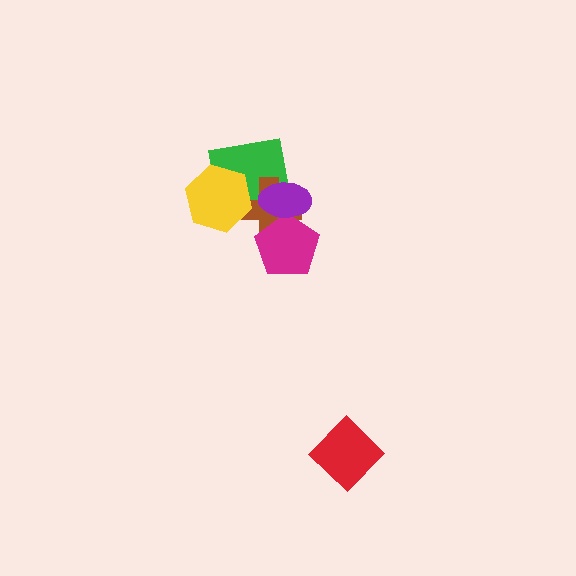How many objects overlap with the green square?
3 objects overlap with the green square.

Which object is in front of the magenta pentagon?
The purple ellipse is in front of the magenta pentagon.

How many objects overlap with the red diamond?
0 objects overlap with the red diamond.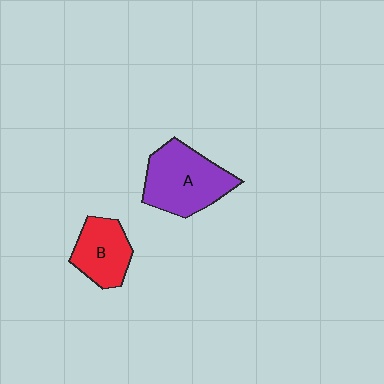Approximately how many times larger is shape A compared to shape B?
Approximately 1.5 times.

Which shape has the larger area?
Shape A (purple).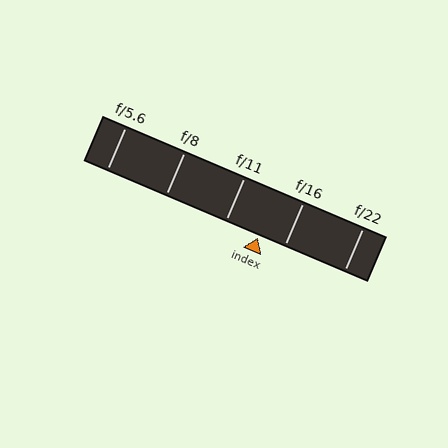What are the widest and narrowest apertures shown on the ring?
The widest aperture shown is f/5.6 and the narrowest is f/22.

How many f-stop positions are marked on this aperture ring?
There are 5 f-stop positions marked.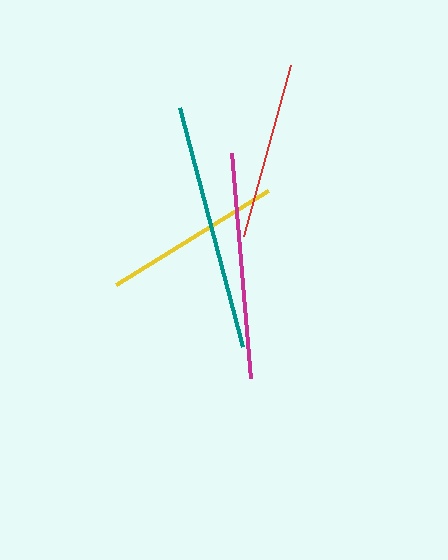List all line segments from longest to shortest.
From longest to shortest: teal, magenta, yellow, red.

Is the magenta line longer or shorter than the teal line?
The teal line is longer than the magenta line.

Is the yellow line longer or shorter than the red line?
The yellow line is longer than the red line.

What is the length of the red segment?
The red segment is approximately 177 pixels long.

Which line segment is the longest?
The teal line is the longest at approximately 246 pixels.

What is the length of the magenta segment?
The magenta segment is approximately 226 pixels long.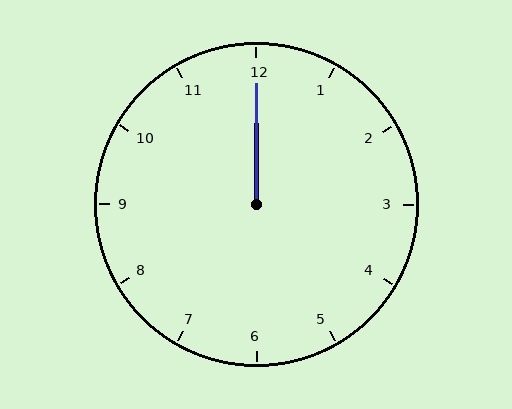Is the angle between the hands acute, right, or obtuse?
It is acute.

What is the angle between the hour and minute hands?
Approximately 0 degrees.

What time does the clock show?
12:00.